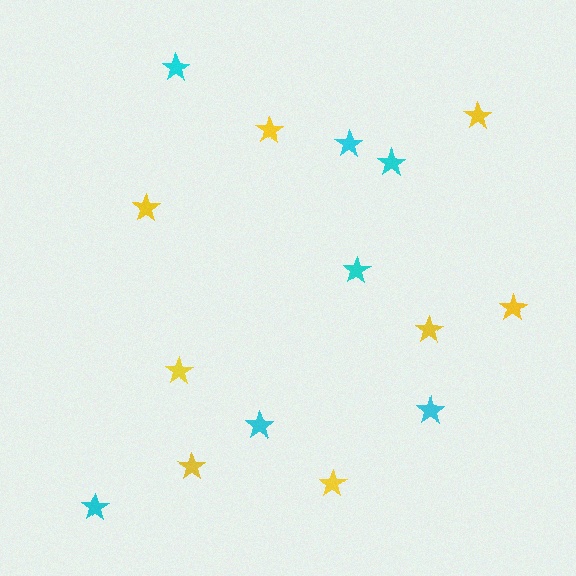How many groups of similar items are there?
There are 2 groups: one group of yellow stars (8) and one group of cyan stars (7).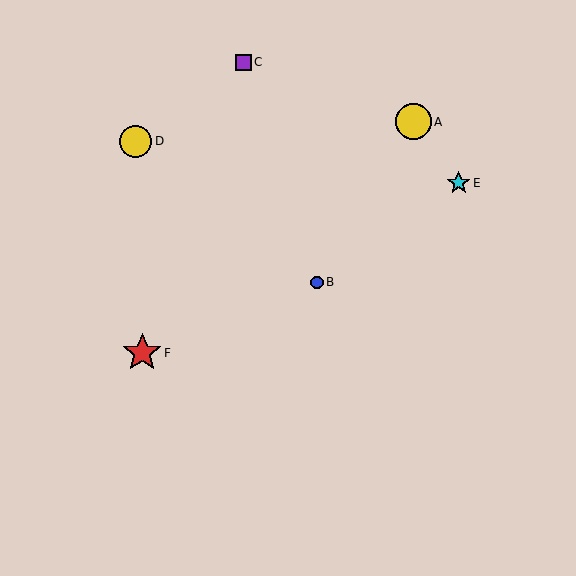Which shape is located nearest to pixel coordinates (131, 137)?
The yellow circle (labeled D) at (136, 141) is nearest to that location.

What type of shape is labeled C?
Shape C is a purple square.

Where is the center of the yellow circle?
The center of the yellow circle is at (413, 122).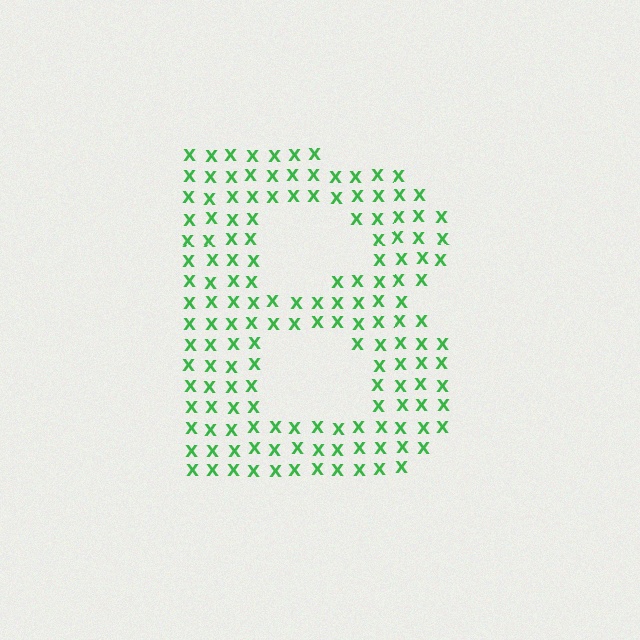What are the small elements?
The small elements are letter X's.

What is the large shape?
The large shape is the letter B.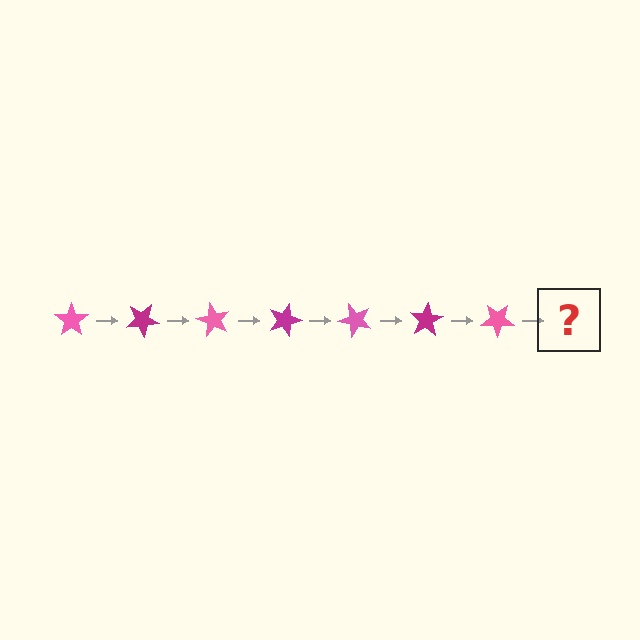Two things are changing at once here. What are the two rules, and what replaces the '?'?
The two rules are that it rotates 30 degrees each step and the color cycles through pink and magenta. The '?' should be a magenta star, rotated 210 degrees from the start.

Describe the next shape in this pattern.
It should be a magenta star, rotated 210 degrees from the start.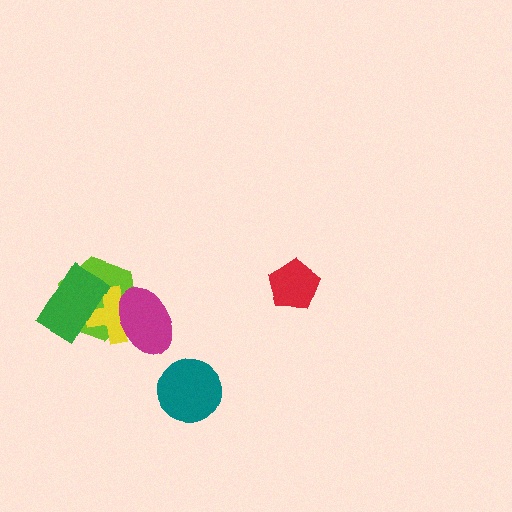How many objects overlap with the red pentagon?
0 objects overlap with the red pentagon.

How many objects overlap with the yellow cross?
3 objects overlap with the yellow cross.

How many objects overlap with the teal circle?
0 objects overlap with the teal circle.